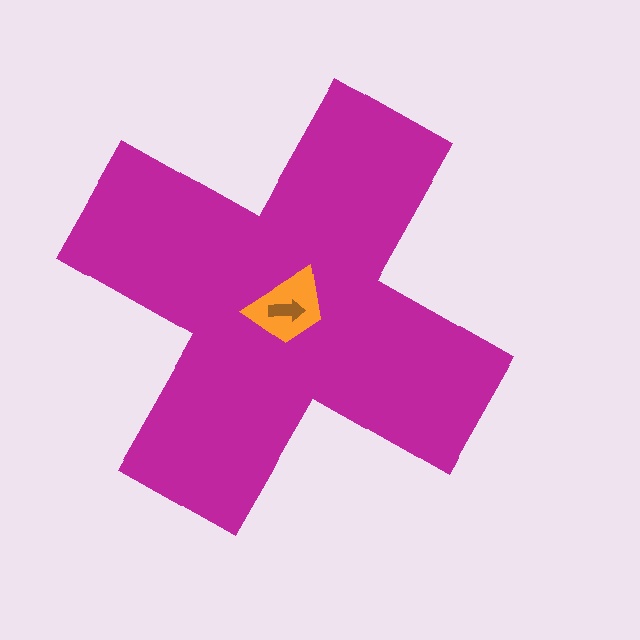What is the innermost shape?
The brown arrow.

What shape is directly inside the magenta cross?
The orange trapezoid.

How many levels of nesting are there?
3.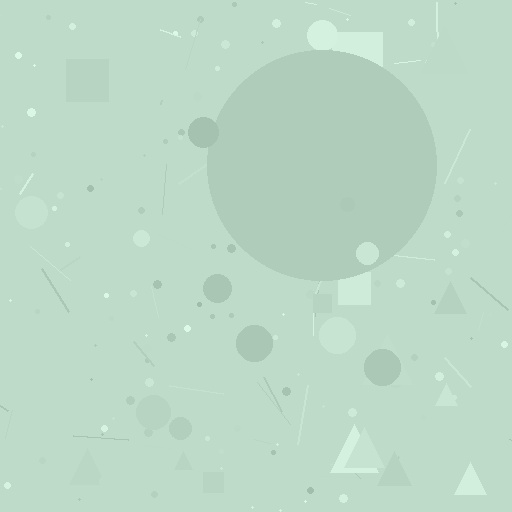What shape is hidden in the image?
A circle is hidden in the image.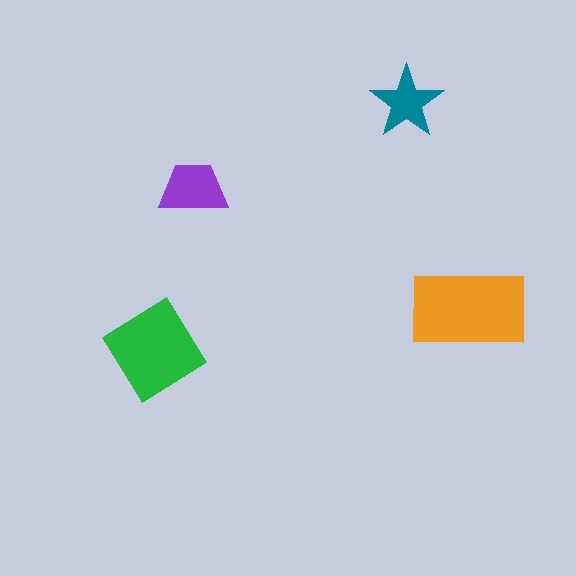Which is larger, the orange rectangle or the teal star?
The orange rectangle.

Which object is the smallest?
The teal star.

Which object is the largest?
The orange rectangle.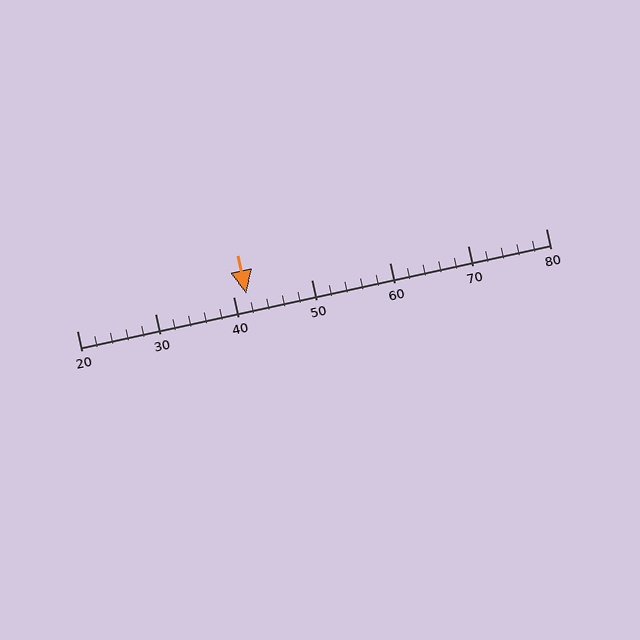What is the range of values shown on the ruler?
The ruler shows values from 20 to 80.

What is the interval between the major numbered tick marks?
The major tick marks are spaced 10 units apart.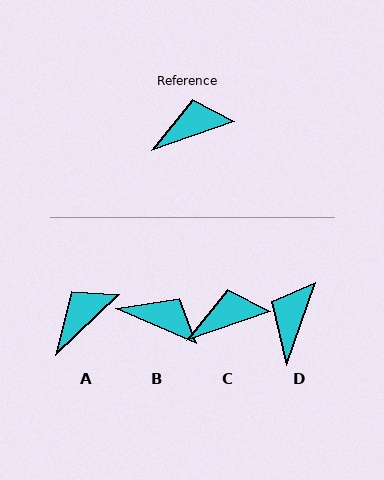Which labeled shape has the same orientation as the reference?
C.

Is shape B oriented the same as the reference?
No, it is off by about 42 degrees.